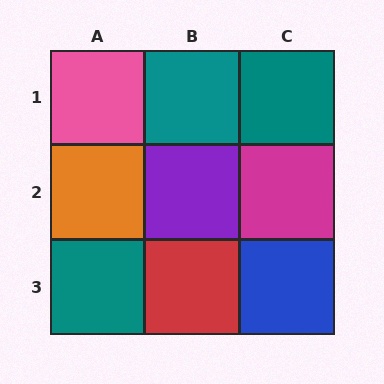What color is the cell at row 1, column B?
Teal.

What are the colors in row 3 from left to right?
Teal, red, blue.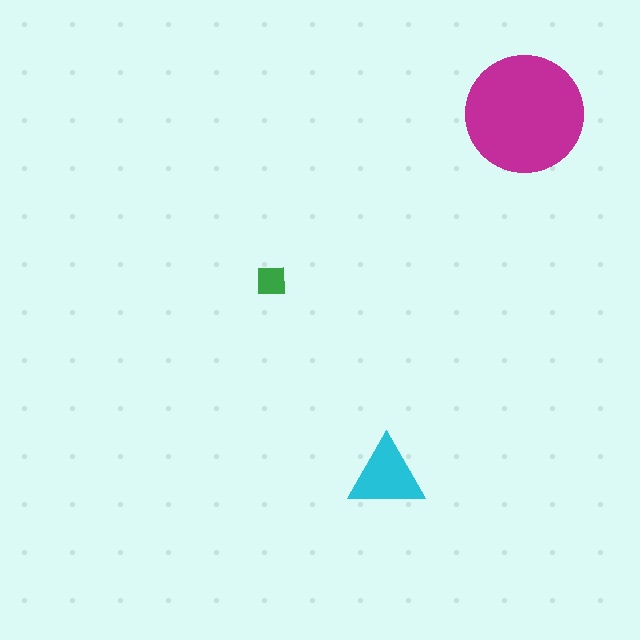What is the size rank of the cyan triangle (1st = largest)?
2nd.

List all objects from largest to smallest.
The magenta circle, the cyan triangle, the green square.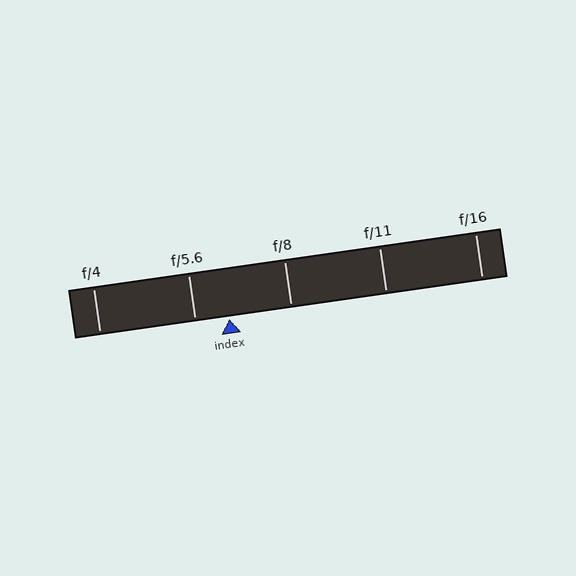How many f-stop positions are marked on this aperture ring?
There are 5 f-stop positions marked.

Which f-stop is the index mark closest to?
The index mark is closest to f/5.6.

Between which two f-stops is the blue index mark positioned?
The index mark is between f/5.6 and f/8.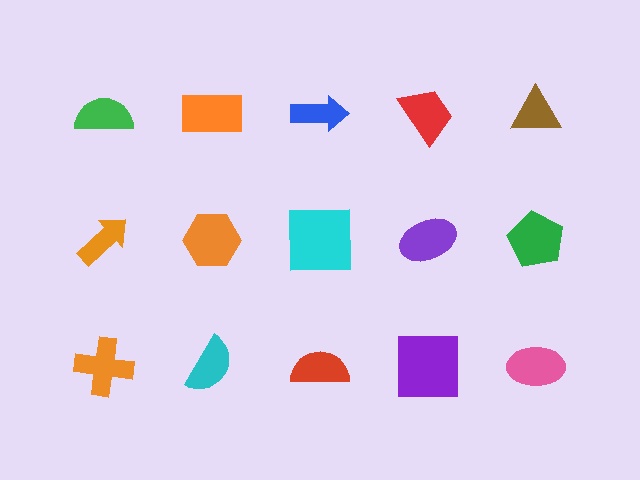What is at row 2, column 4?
A purple ellipse.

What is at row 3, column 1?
An orange cross.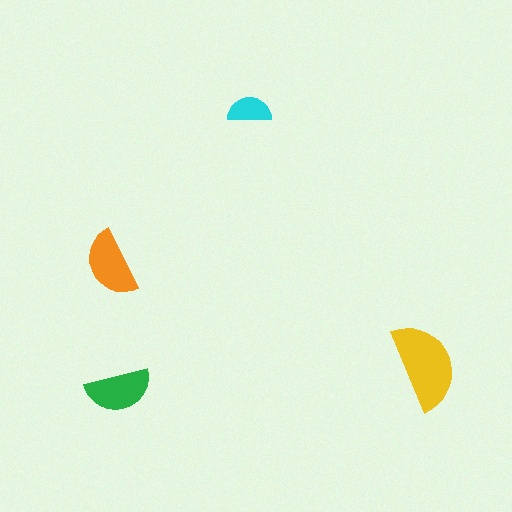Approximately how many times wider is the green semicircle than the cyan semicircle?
About 1.5 times wider.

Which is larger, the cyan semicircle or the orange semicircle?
The orange one.